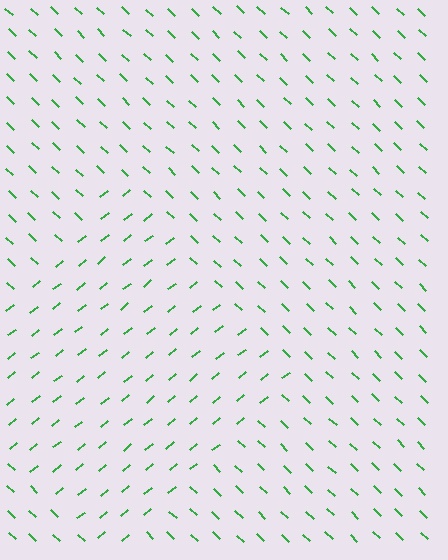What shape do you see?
I see a diamond.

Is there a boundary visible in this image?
Yes, there is a texture boundary formed by a change in line orientation.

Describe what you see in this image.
The image is filled with small green line segments. A diamond region in the image has lines oriented differently from the surrounding lines, creating a visible texture boundary.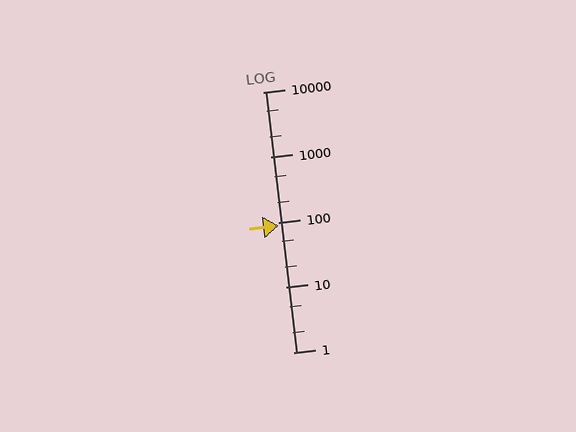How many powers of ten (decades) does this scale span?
The scale spans 4 decades, from 1 to 10000.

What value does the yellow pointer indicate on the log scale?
The pointer indicates approximately 89.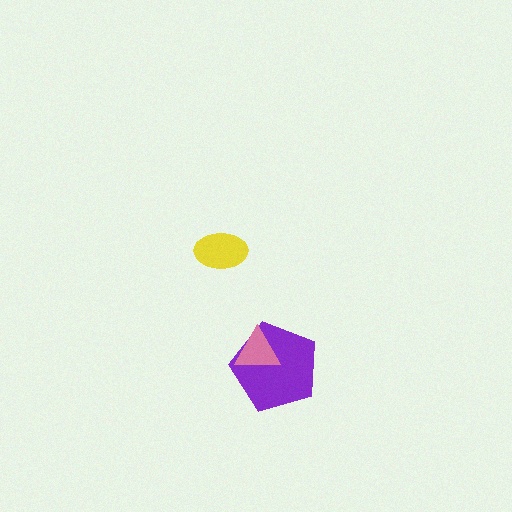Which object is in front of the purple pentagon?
The pink triangle is in front of the purple pentagon.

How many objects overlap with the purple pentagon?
1 object overlaps with the purple pentagon.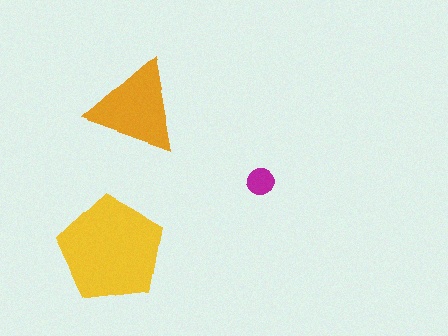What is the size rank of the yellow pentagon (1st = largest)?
1st.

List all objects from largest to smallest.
The yellow pentagon, the orange triangle, the magenta circle.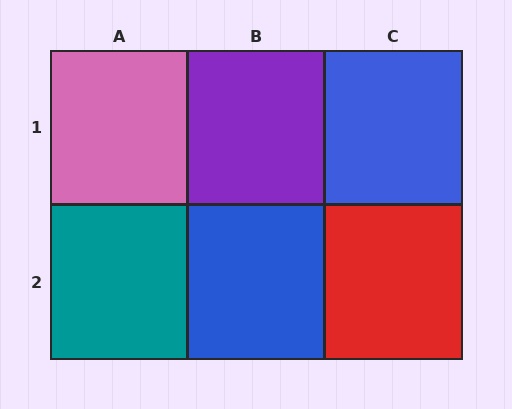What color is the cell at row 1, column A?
Pink.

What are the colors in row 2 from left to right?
Teal, blue, red.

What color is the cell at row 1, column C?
Blue.